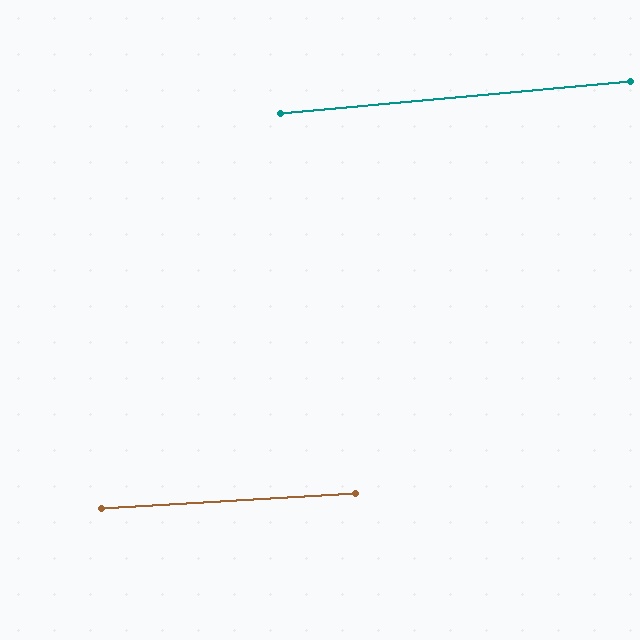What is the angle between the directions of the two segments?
Approximately 2 degrees.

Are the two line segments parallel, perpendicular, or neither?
Parallel — their directions differ by only 2.0°.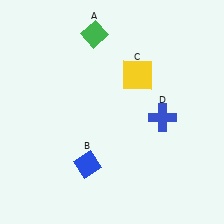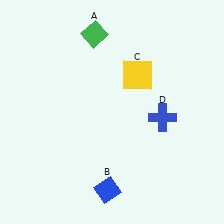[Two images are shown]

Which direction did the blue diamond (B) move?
The blue diamond (B) moved down.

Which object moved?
The blue diamond (B) moved down.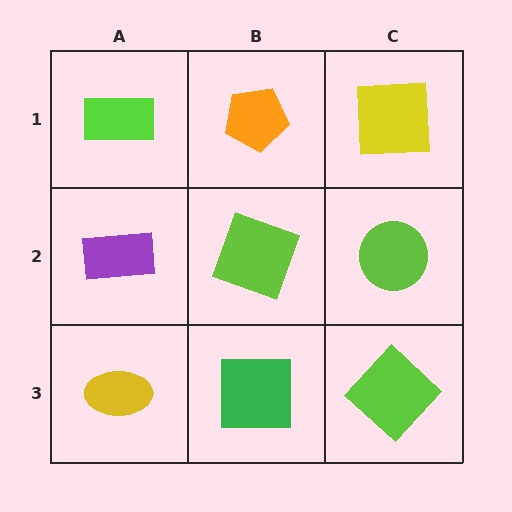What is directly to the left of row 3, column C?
A green square.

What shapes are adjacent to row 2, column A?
A lime rectangle (row 1, column A), a yellow ellipse (row 3, column A), a lime square (row 2, column B).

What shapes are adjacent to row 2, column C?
A yellow square (row 1, column C), a lime diamond (row 3, column C), a lime square (row 2, column B).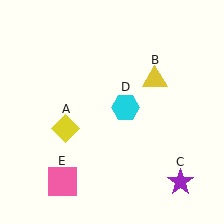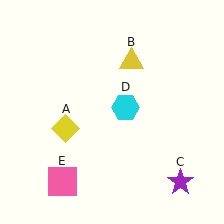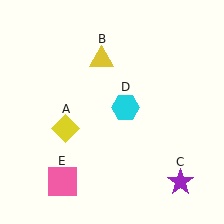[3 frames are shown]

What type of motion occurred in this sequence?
The yellow triangle (object B) rotated counterclockwise around the center of the scene.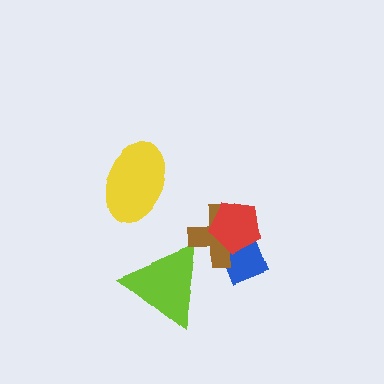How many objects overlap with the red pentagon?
2 objects overlap with the red pentagon.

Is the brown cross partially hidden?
Yes, it is partially covered by another shape.